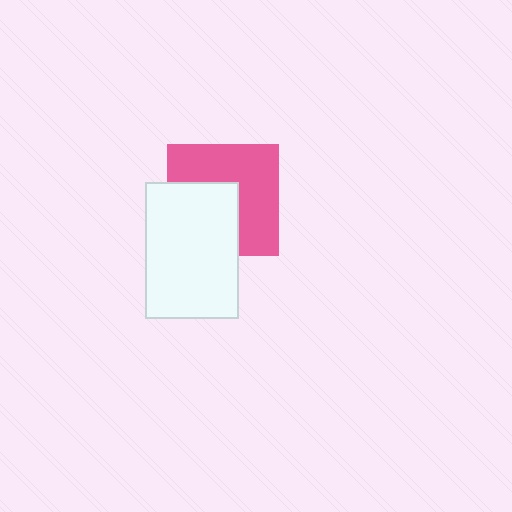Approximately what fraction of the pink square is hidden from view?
Roughly 42% of the pink square is hidden behind the white rectangle.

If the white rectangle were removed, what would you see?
You would see the complete pink square.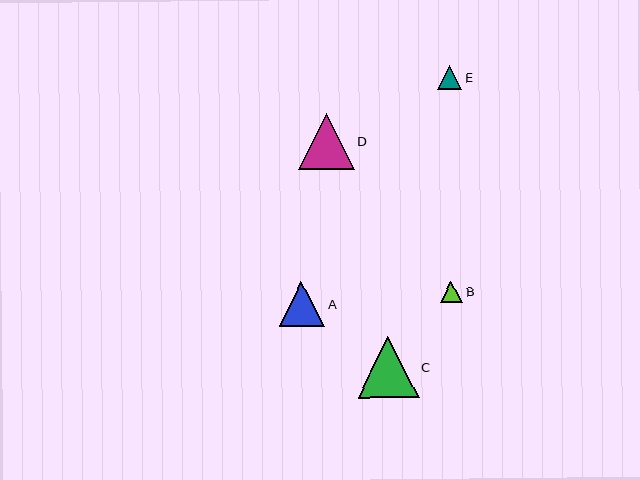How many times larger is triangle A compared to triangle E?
Triangle A is approximately 1.9 times the size of triangle E.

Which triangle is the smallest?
Triangle B is the smallest with a size of approximately 22 pixels.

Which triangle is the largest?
Triangle C is the largest with a size of approximately 61 pixels.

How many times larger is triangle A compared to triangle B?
Triangle A is approximately 2.1 times the size of triangle B.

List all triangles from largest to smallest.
From largest to smallest: C, D, A, E, B.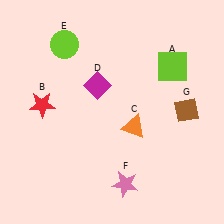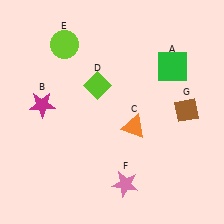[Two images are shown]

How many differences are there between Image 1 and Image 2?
There are 3 differences between the two images.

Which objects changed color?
A changed from lime to green. B changed from red to magenta. D changed from magenta to lime.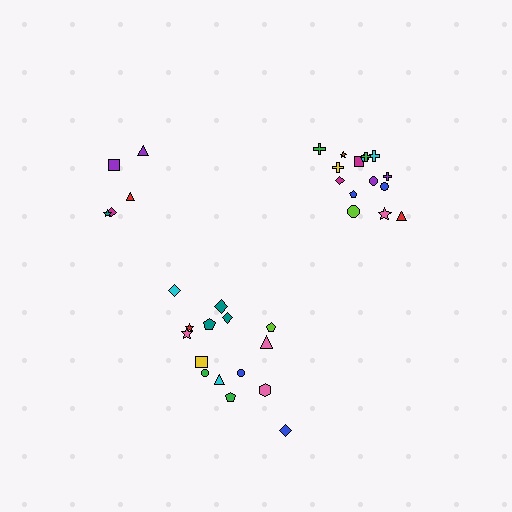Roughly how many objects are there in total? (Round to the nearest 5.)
Roughly 35 objects in total.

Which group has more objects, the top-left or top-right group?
The top-right group.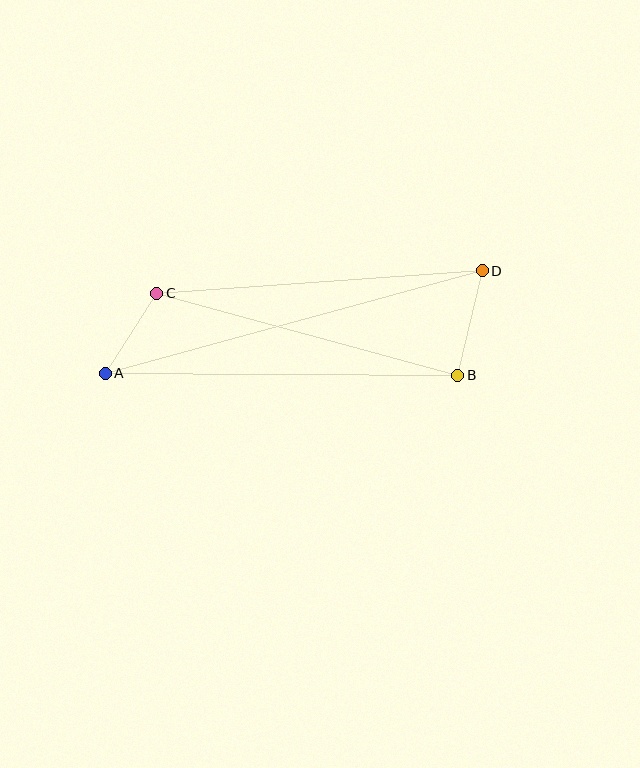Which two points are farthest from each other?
Points A and D are farthest from each other.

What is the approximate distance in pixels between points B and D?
The distance between B and D is approximately 107 pixels.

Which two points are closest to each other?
Points A and C are closest to each other.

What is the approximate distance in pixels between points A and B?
The distance between A and B is approximately 352 pixels.